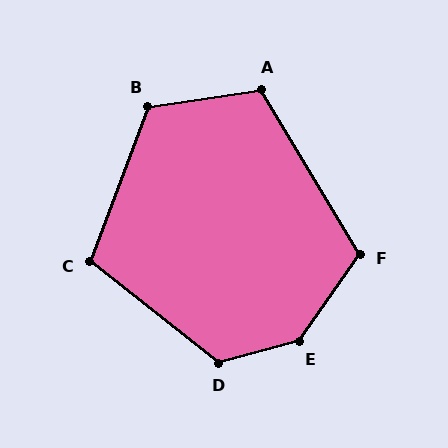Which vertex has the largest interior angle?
E, at approximately 140 degrees.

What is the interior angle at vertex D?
Approximately 126 degrees (obtuse).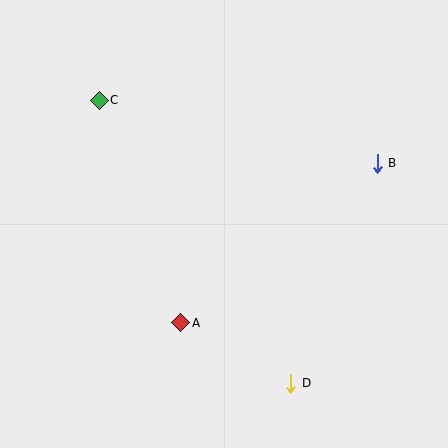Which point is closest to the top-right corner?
Point B is closest to the top-right corner.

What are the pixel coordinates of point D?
Point D is at (291, 383).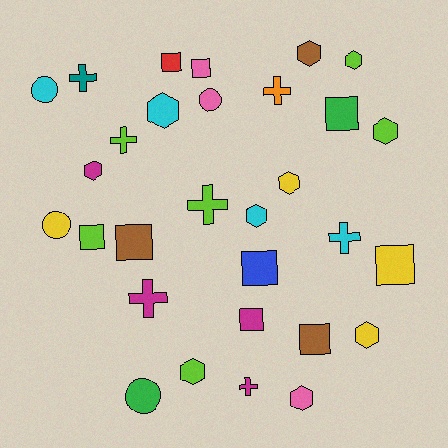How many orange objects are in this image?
There is 1 orange object.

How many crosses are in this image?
There are 7 crosses.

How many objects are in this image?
There are 30 objects.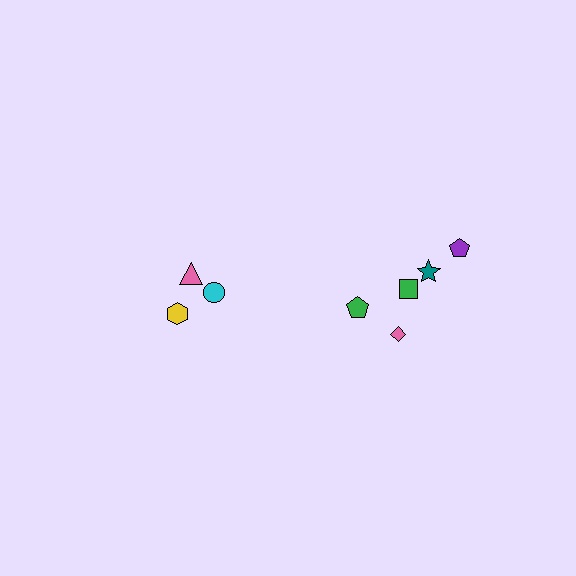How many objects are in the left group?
There are 3 objects.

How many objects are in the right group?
There are 5 objects.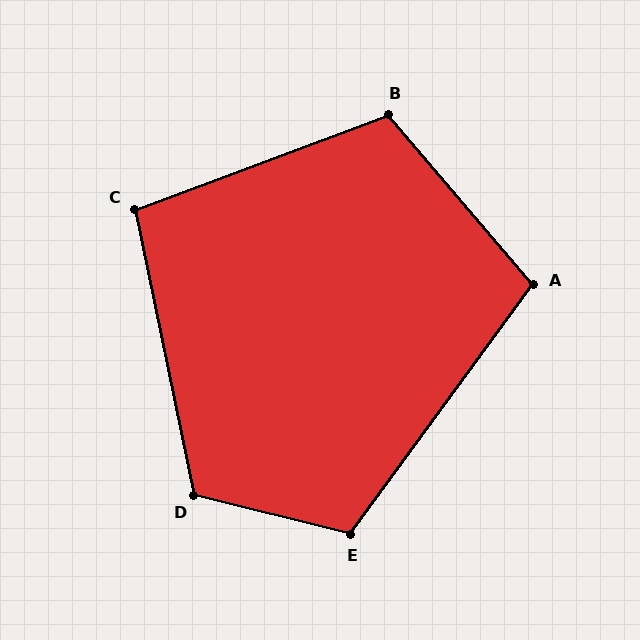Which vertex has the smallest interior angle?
C, at approximately 99 degrees.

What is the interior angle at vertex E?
Approximately 112 degrees (obtuse).